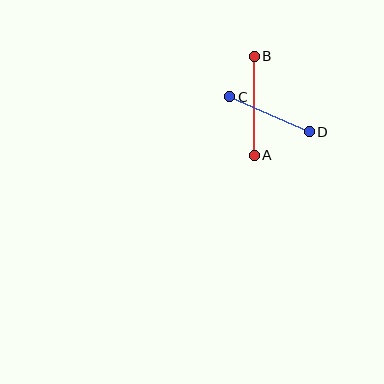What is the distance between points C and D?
The distance is approximately 87 pixels.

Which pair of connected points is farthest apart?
Points A and B are farthest apart.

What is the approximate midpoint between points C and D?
The midpoint is at approximately (270, 114) pixels.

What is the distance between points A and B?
The distance is approximately 99 pixels.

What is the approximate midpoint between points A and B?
The midpoint is at approximately (254, 106) pixels.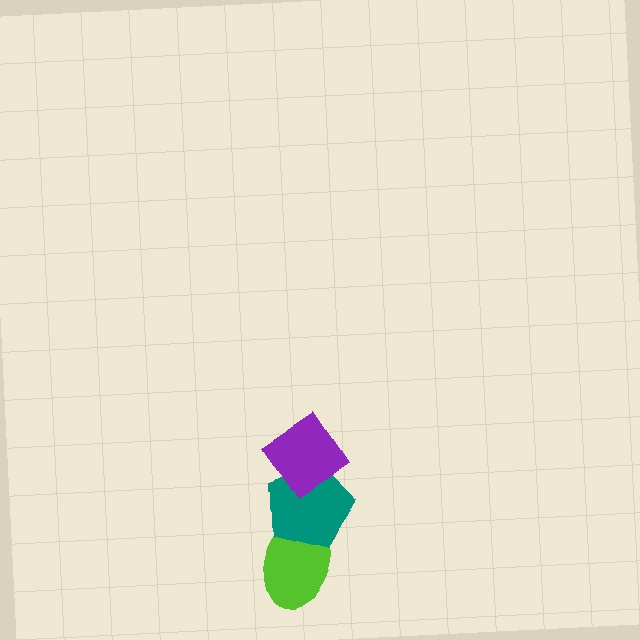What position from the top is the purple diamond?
The purple diamond is 1st from the top.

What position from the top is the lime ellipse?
The lime ellipse is 3rd from the top.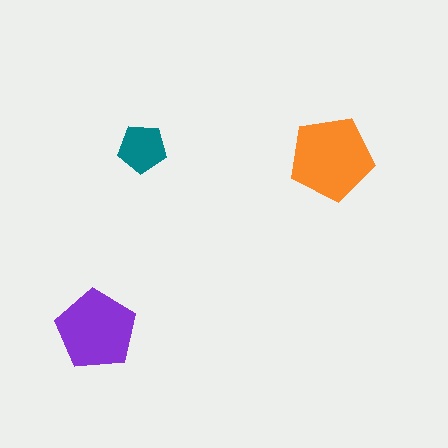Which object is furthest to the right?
The orange pentagon is rightmost.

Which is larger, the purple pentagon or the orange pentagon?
The orange one.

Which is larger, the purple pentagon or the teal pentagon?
The purple one.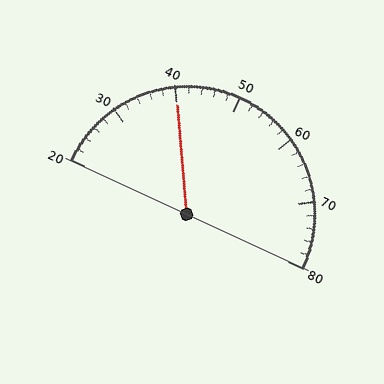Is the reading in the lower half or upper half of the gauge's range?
The reading is in the lower half of the range (20 to 80).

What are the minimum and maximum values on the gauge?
The gauge ranges from 20 to 80.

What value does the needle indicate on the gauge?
The needle indicates approximately 40.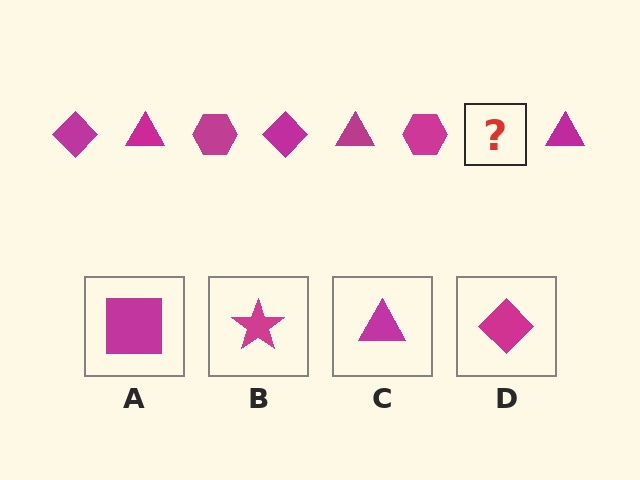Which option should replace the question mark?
Option D.